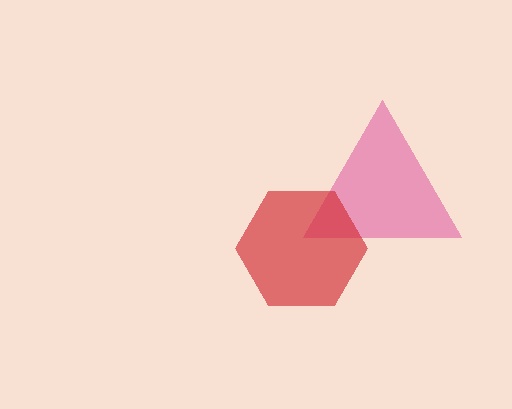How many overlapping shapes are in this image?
There are 2 overlapping shapes in the image.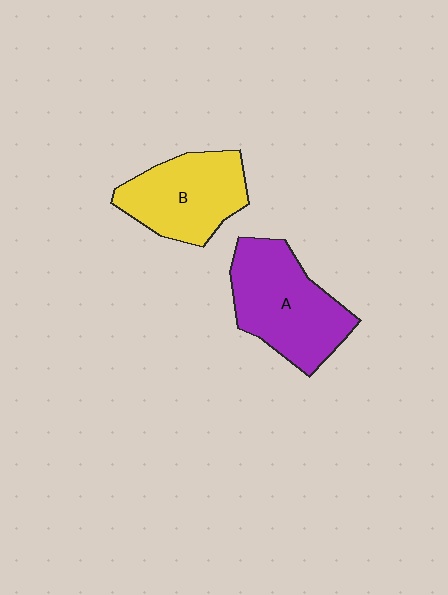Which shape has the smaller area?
Shape B (yellow).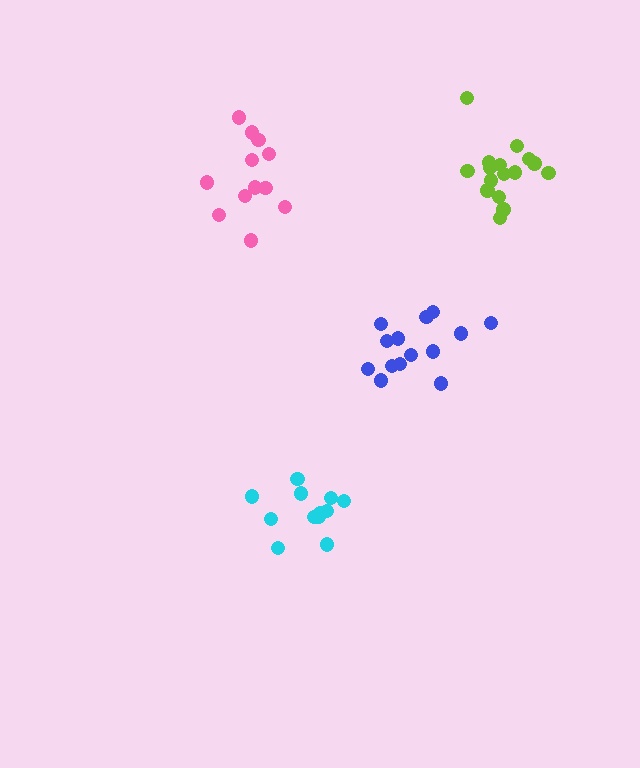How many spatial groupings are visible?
There are 4 spatial groupings.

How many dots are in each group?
Group 1: 14 dots, Group 2: 12 dots, Group 3: 12 dots, Group 4: 16 dots (54 total).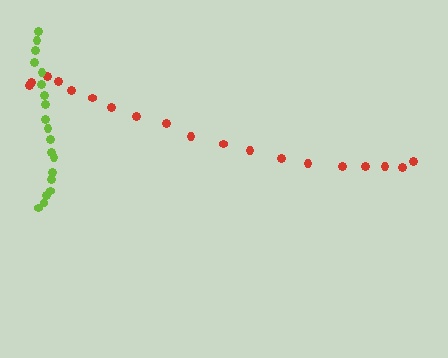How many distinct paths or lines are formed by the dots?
There are 2 distinct paths.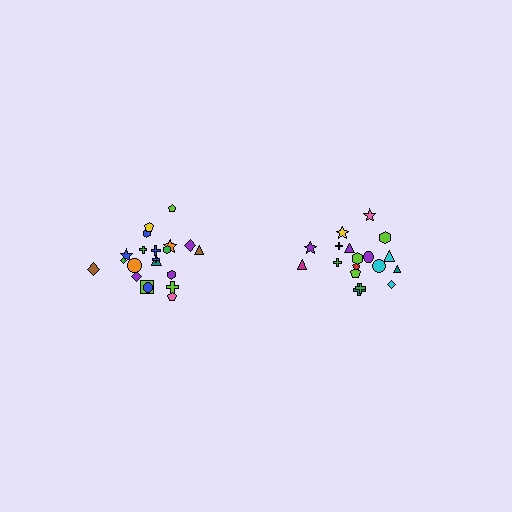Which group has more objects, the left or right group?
The left group.